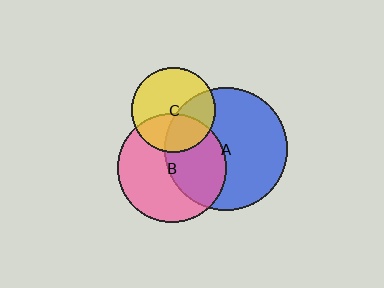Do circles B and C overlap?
Yes.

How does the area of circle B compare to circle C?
Approximately 1.7 times.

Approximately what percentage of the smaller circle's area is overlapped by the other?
Approximately 35%.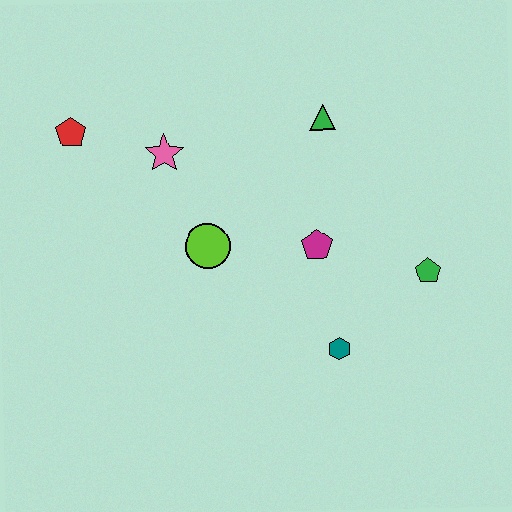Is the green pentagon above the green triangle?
No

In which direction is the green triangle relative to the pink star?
The green triangle is to the right of the pink star.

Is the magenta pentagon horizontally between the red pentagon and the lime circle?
No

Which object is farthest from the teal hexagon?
The red pentagon is farthest from the teal hexagon.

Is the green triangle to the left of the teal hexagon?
Yes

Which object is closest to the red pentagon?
The pink star is closest to the red pentagon.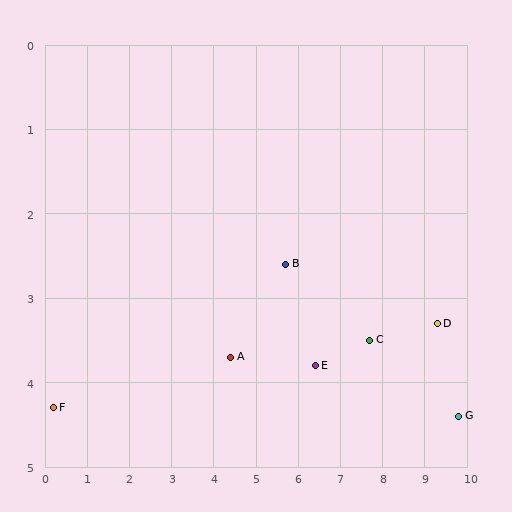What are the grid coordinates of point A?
Point A is at approximately (4.4, 3.7).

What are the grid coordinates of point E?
Point E is at approximately (6.4, 3.8).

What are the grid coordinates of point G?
Point G is at approximately (9.8, 4.4).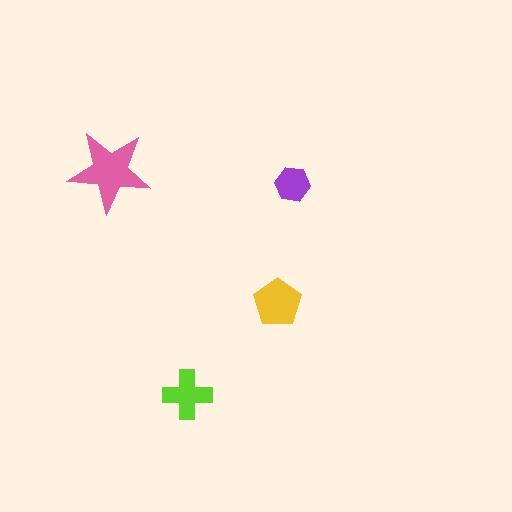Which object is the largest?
The pink star.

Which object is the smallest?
The purple hexagon.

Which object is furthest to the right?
The purple hexagon is rightmost.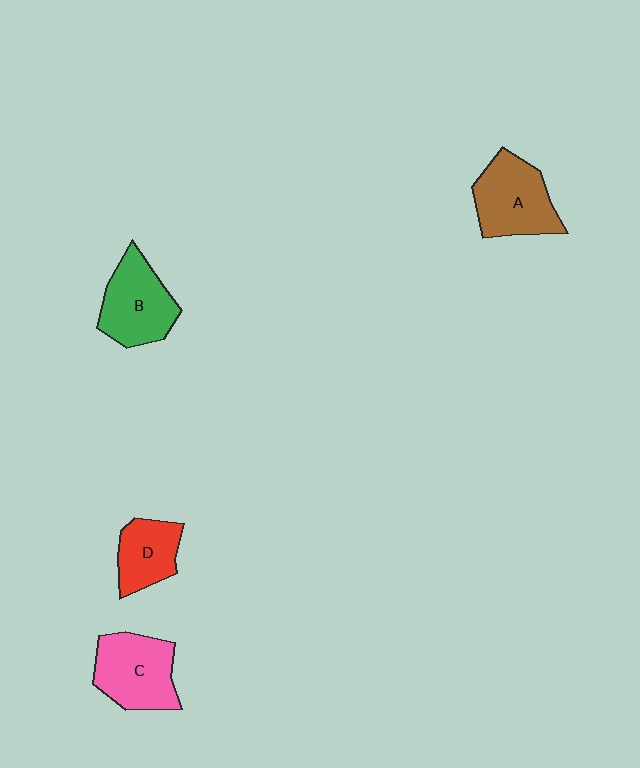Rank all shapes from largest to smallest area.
From largest to smallest: A (brown), C (pink), B (green), D (red).